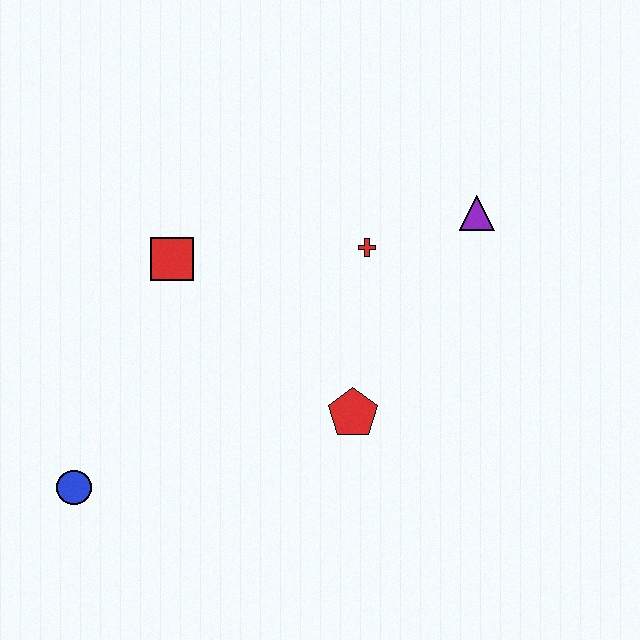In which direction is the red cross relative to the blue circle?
The red cross is to the right of the blue circle.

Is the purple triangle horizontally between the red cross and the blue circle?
No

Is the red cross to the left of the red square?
No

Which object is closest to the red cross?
The purple triangle is closest to the red cross.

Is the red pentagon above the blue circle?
Yes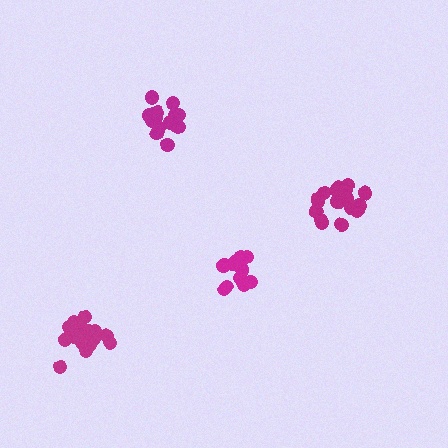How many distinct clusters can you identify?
There are 4 distinct clusters.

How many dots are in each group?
Group 1: 15 dots, Group 2: 16 dots, Group 3: 20 dots, Group 4: 19 dots (70 total).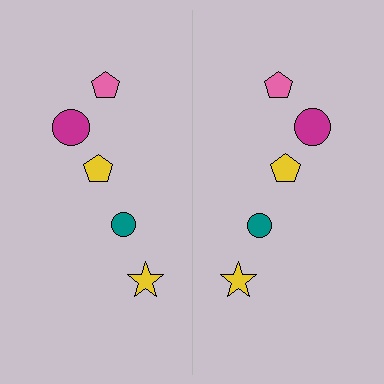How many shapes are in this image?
There are 10 shapes in this image.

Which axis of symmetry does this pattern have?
The pattern has a vertical axis of symmetry running through the center of the image.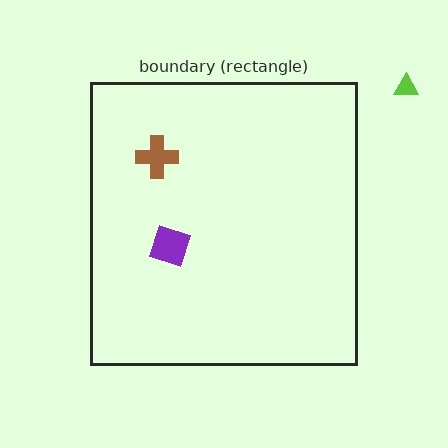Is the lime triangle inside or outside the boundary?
Outside.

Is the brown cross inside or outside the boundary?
Inside.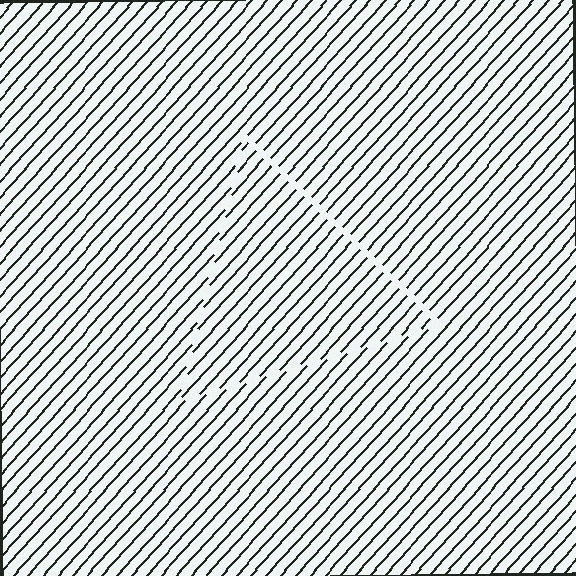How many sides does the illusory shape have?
3 sides — the line-ends trace a triangle.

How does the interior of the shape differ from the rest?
The interior of the shape contains the same grating, shifted by half a period — the contour is defined by the phase discontinuity where line-ends from the inner and outer gratings abut.